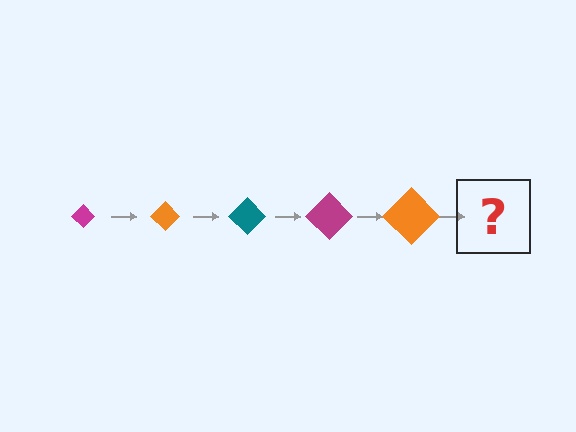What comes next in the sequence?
The next element should be a teal diamond, larger than the previous one.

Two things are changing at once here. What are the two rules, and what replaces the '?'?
The two rules are that the diamond grows larger each step and the color cycles through magenta, orange, and teal. The '?' should be a teal diamond, larger than the previous one.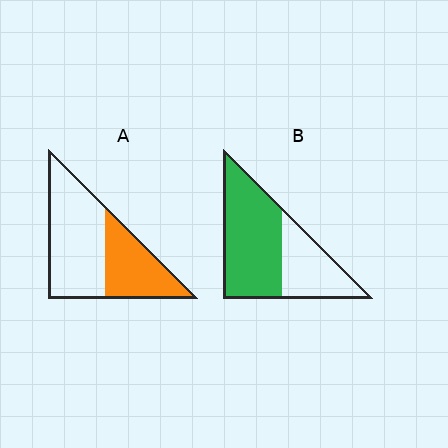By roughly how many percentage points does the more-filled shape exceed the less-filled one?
By roughly 25 percentage points (B over A).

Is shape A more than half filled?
No.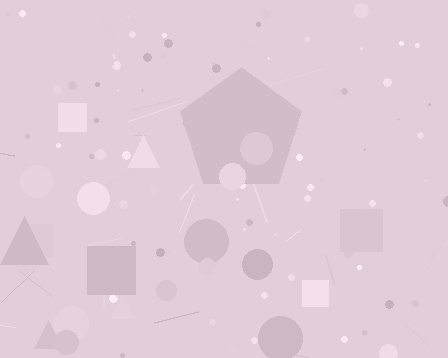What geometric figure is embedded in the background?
A pentagon is embedded in the background.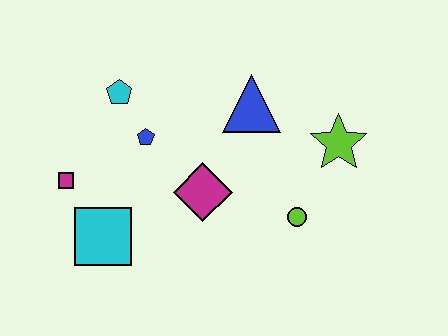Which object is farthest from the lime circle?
The magenta square is farthest from the lime circle.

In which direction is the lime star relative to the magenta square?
The lime star is to the right of the magenta square.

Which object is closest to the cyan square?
The magenta square is closest to the cyan square.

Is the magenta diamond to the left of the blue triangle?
Yes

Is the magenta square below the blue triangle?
Yes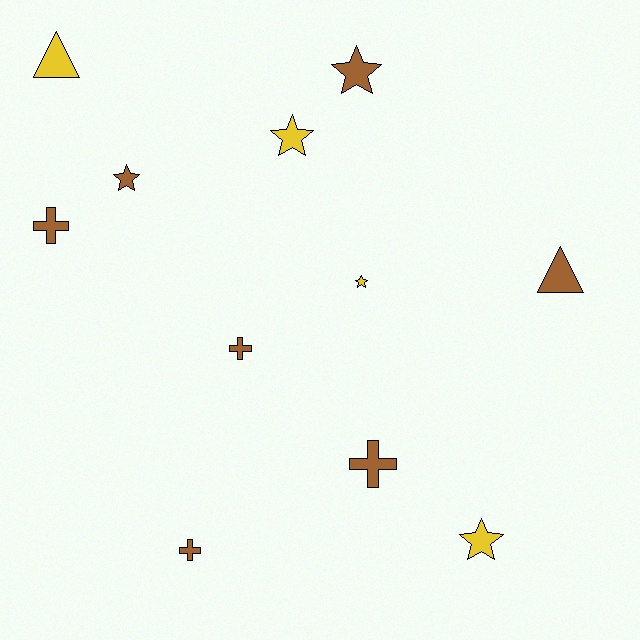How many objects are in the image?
There are 11 objects.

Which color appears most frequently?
Brown, with 7 objects.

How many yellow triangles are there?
There is 1 yellow triangle.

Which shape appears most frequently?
Star, with 5 objects.